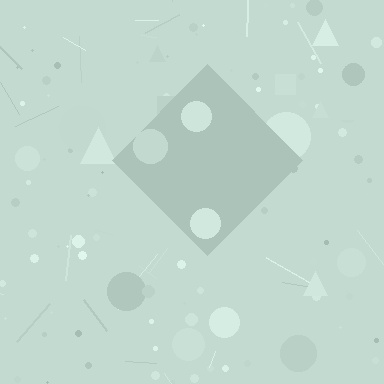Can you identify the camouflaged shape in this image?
The camouflaged shape is a diamond.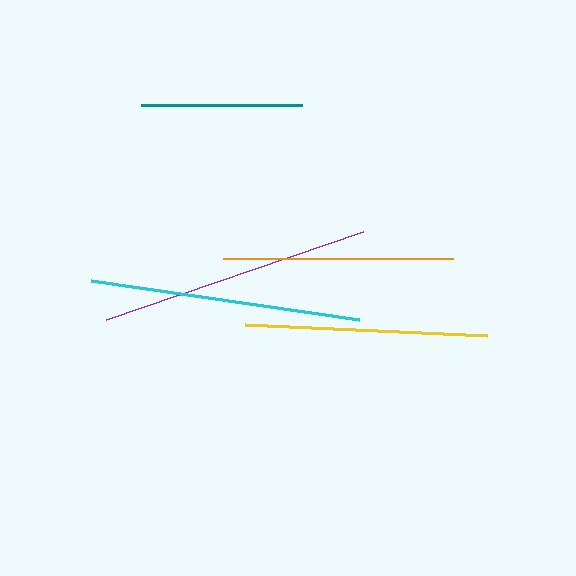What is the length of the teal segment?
The teal segment is approximately 161 pixels long.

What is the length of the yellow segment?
The yellow segment is approximately 243 pixels long.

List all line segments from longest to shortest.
From longest to shortest: purple, cyan, yellow, orange, teal.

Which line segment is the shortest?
The teal line is the shortest at approximately 161 pixels.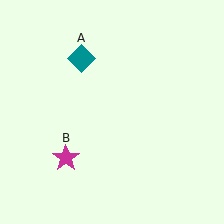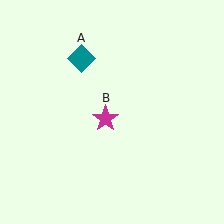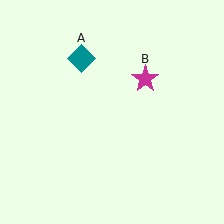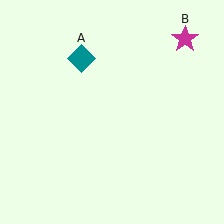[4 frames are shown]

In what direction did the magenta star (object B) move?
The magenta star (object B) moved up and to the right.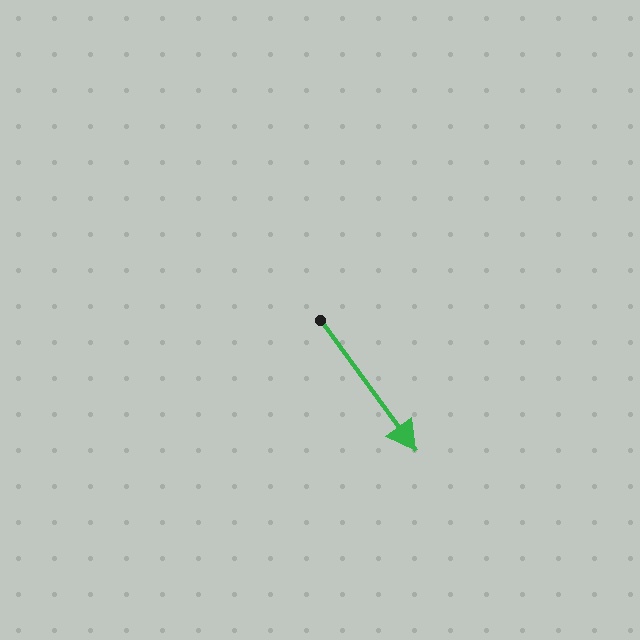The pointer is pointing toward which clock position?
Roughly 5 o'clock.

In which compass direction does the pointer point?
Southeast.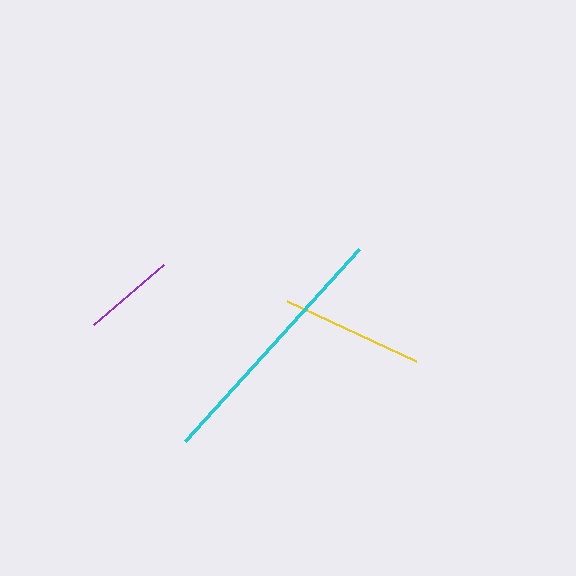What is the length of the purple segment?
The purple segment is approximately 93 pixels long.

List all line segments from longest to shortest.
From longest to shortest: cyan, yellow, purple.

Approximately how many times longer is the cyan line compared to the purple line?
The cyan line is approximately 2.8 times the length of the purple line.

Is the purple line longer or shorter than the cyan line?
The cyan line is longer than the purple line.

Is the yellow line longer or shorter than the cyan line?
The cyan line is longer than the yellow line.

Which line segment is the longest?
The cyan line is the longest at approximately 259 pixels.